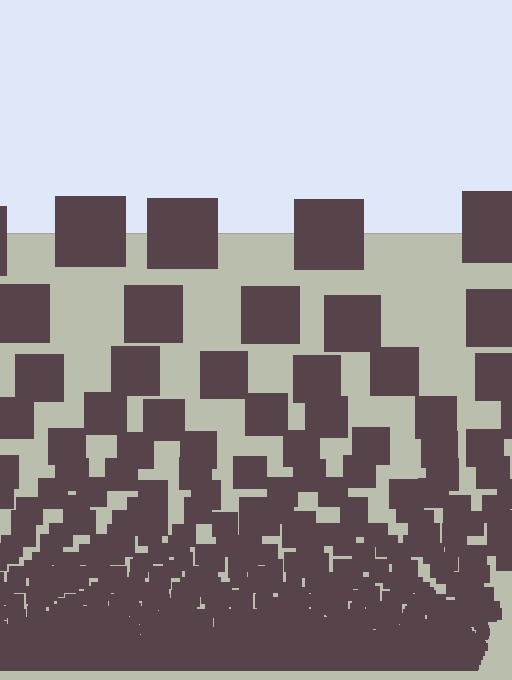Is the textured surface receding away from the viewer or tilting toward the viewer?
The surface appears to tilt toward the viewer. Texture elements get larger and sparser toward the top.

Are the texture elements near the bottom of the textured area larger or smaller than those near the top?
Smaller. The gradient is inverted — elements near the bottom are smaller and denser.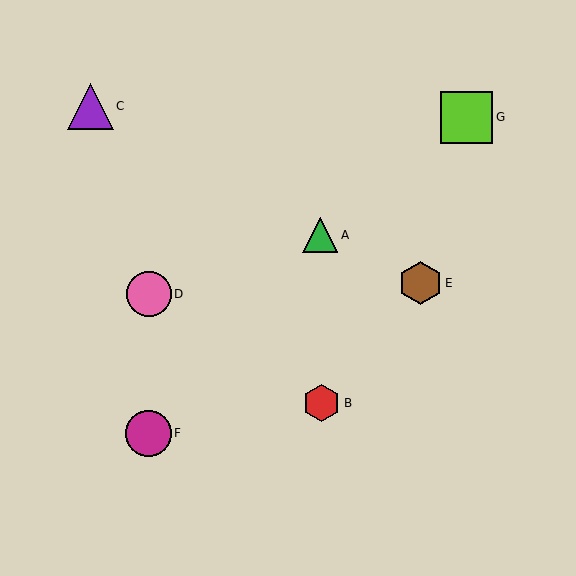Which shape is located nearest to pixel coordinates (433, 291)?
The brown hexagon (labeled E) at (421, 283) is nearest to that location.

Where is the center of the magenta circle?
The center of the magenta circle is at (149, 433).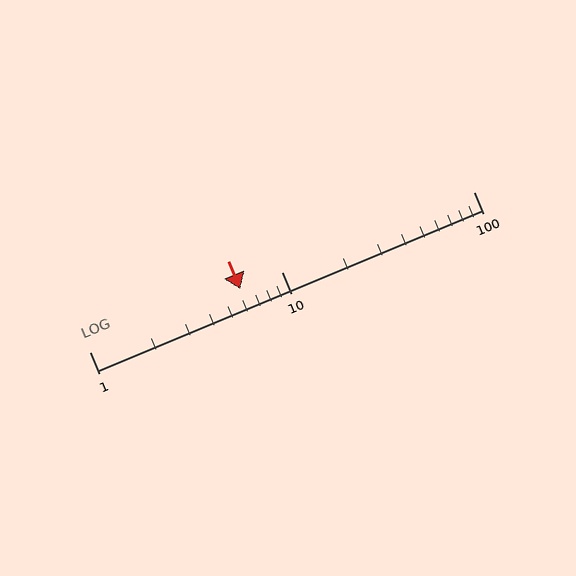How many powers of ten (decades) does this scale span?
The scale spans 2 decades, from 1 to 100.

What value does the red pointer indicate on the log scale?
The pointer indicates approximately 6.1.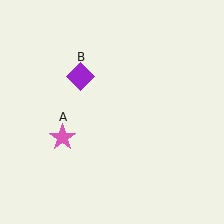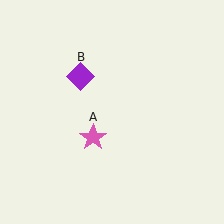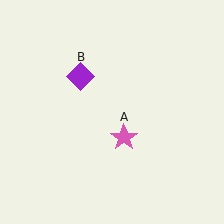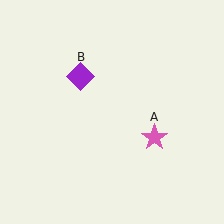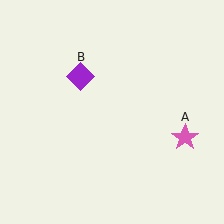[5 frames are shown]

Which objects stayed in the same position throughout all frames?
Purple diamond (object B) remained stationary.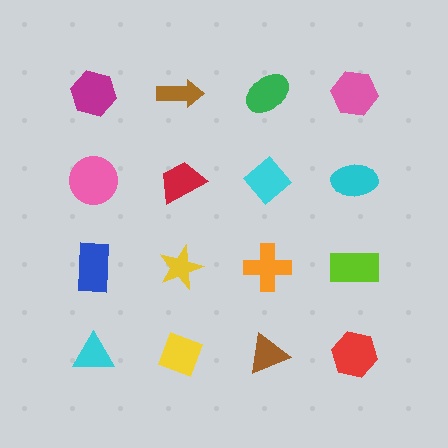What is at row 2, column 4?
A cyan ellipse.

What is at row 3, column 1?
A blue rectangle.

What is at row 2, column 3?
A cyan diamond.